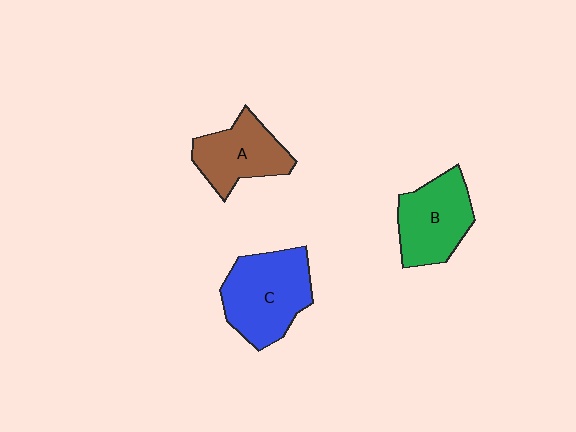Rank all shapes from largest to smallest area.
From largest to smallest: C (blue), B (green), A (brown).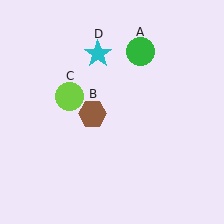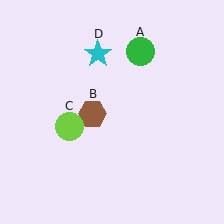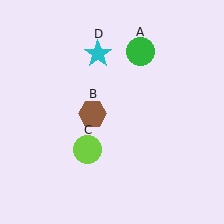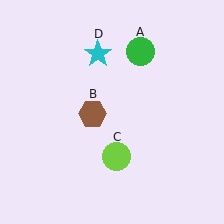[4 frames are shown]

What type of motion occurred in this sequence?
The lime circle (object C) rotated counterclockwise around the center of the scene.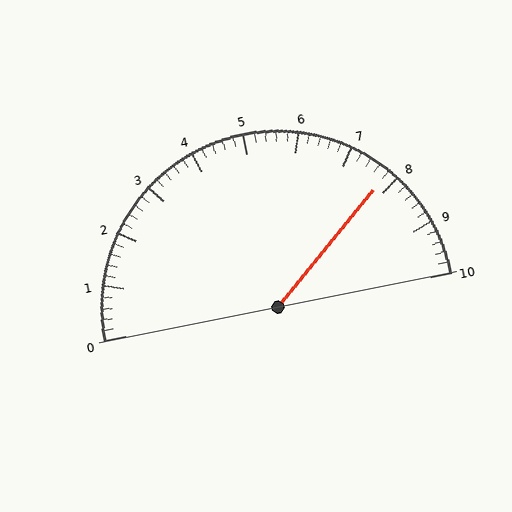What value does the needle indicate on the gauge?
The needle indicates approximately 7.8.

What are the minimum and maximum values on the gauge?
The gauge ranges from 0 to 10.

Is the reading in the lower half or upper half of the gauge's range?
The reading is in the upper half of the range (0 to 10).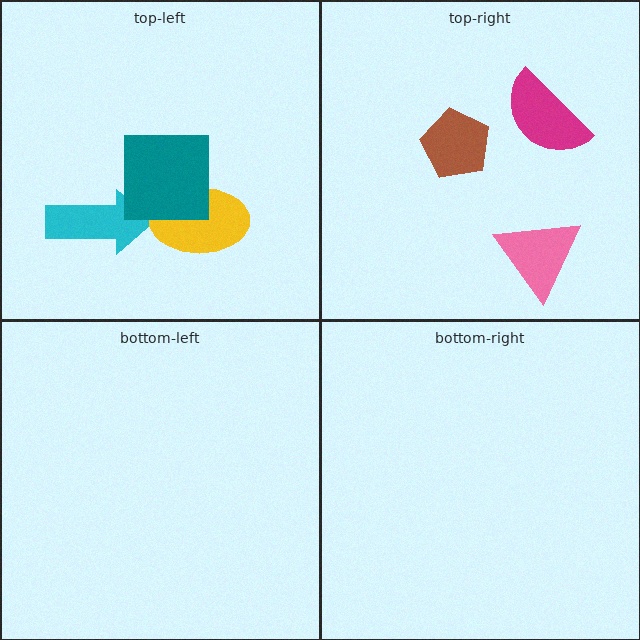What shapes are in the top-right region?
The brown pentagon, the pink triangle, the magenta semicircle.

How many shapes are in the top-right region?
3.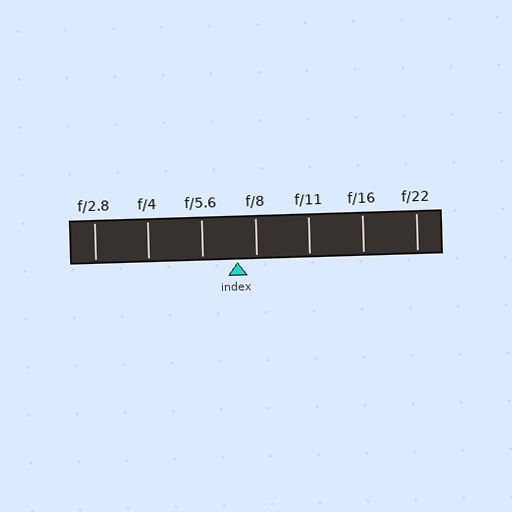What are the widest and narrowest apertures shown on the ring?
The widest aperture shown is f/2.8 and the narrowest is f/22.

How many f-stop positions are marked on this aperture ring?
There are 7 f-stop positions marked.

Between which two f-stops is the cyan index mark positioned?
The index mark is between f/5.6 and f/8.